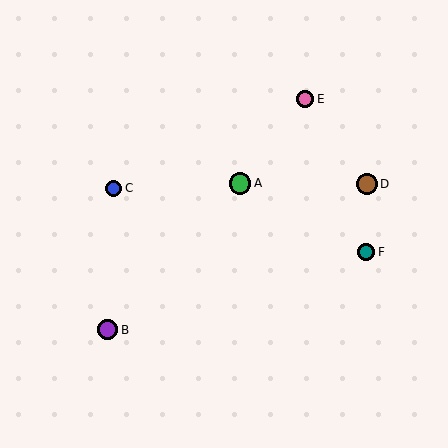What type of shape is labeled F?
Shape F is a teal circle.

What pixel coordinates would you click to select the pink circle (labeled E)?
Click at (305, 99) to select the pink circle E.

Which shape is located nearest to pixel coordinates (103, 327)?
The purple circle (labeled B) at (107, 330) is nearest to that location.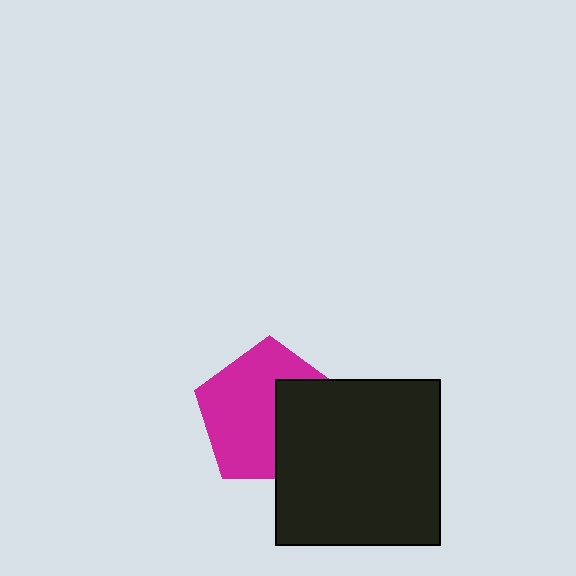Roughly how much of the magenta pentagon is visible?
About half of it is visible (roughly 63%).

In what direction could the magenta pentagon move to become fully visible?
The magenta pentagon could move left. That would shift it out from behind the black square entirely.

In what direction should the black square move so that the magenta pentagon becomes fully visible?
The black square should move right. That is the shortest direction to clear the overlap and leave the magenta pentagon fully visible.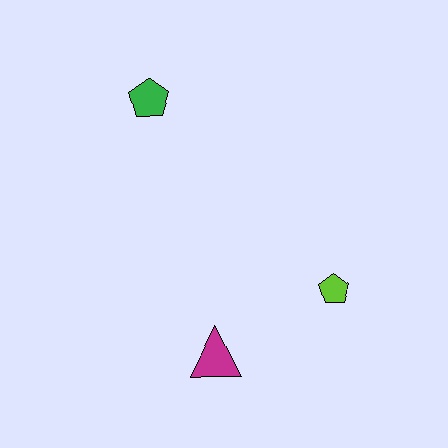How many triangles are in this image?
There is 1 triangle.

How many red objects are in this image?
There are no red objects.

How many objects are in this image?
There are 3 objects.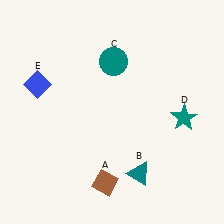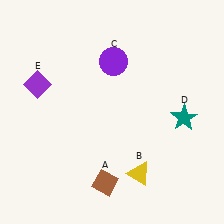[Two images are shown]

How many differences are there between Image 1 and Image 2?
There are 3 differences between the two images.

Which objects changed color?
B changed from teal to yellow. C changed from teal to purple. E changed from blue to purple.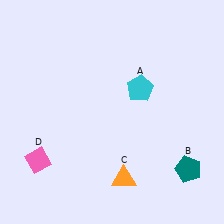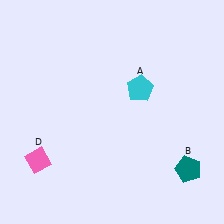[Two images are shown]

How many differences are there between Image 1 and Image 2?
There is 1 difference between the two images.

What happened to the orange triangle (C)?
The orange triangle (C) was removed in Image 2. It was in the bottom-right area of Image 1.